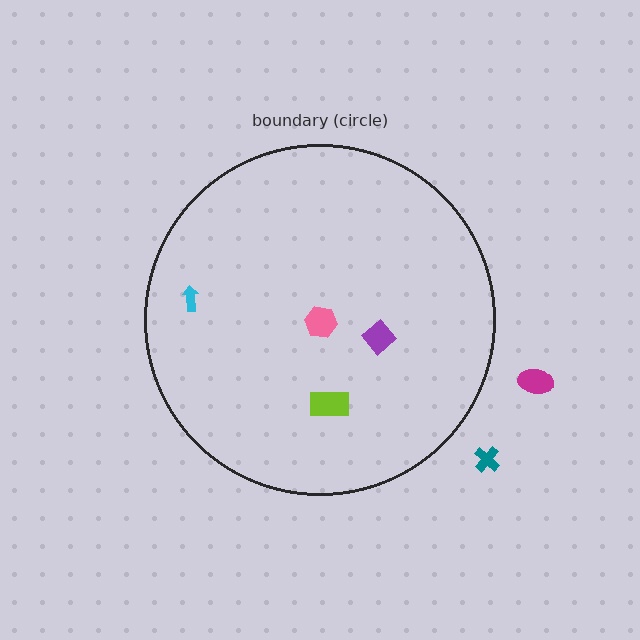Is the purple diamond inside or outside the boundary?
Inside.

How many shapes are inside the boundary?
4 inside, 2 outside.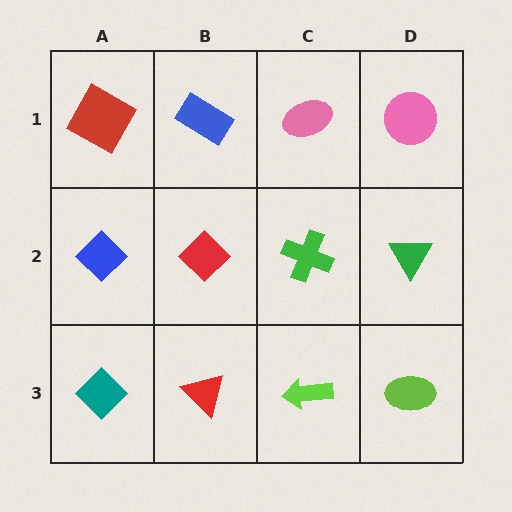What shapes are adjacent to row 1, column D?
A green triangle (row 2, column D), a pink ellipse (row 1, column C).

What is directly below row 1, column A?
A blue diamond.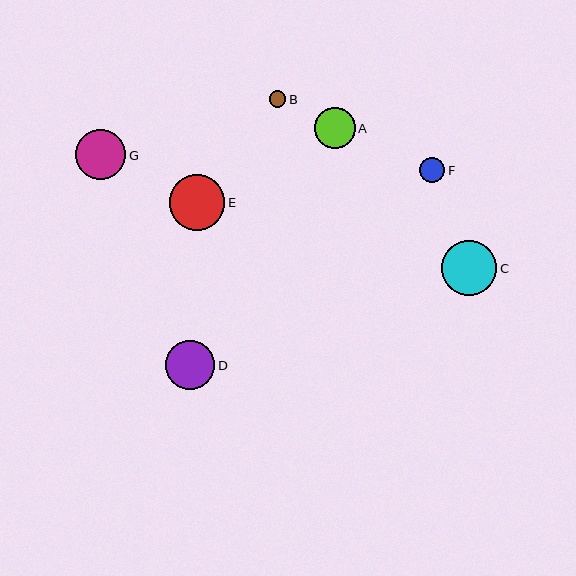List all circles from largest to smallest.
From largest to smallest: E, C, G, D, A, F, B.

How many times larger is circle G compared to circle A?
Circle G is approximately 1.2 times the size of circle A.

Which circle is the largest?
Circle E is the largest with a size of approximately 55 pixels.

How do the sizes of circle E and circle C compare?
Circle E and circle C are approximately the same size.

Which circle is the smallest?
Circle B is the smallest with a size of approximately 16 pixels.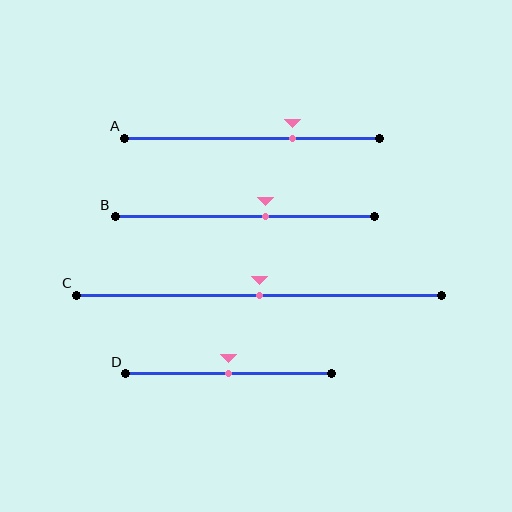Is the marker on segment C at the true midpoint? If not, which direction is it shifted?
Yes, the marker on segment C is at the true midpoint.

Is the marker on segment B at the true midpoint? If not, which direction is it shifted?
No, the marker on segment B is shifted to the right by about 8% of the segment length.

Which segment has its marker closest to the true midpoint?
Segment C has its marker closest to the true midpoint.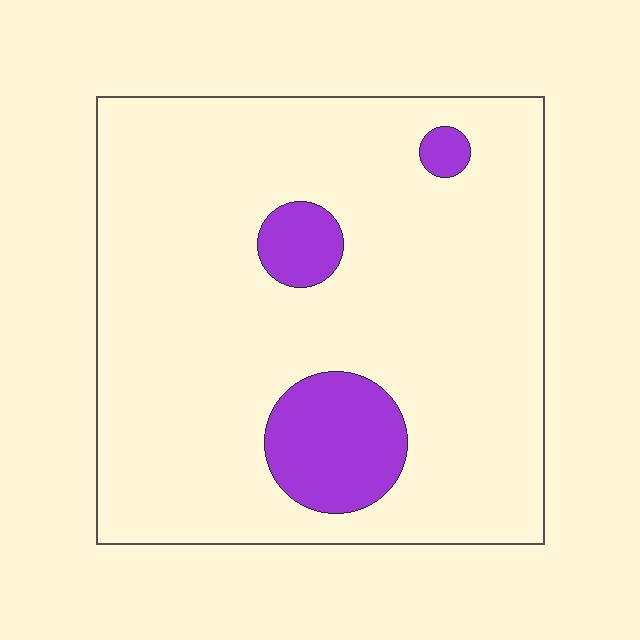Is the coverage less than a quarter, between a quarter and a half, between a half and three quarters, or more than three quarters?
Less than a quarter.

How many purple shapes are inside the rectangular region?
3.